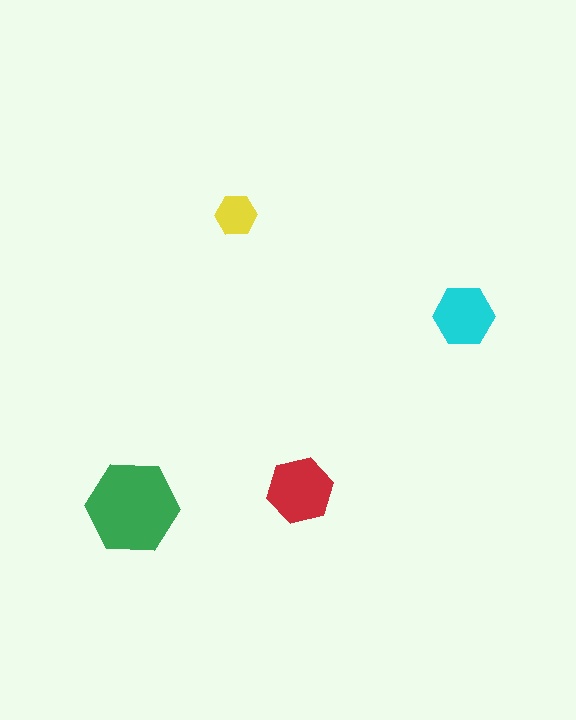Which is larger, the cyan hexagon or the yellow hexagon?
The cyan one.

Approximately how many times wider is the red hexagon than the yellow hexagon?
About 1.5 times wider.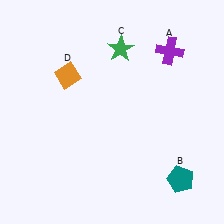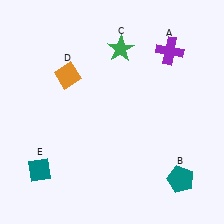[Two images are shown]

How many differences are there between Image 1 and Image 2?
There is 1 difference between the two images.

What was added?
A teal diamond (E) was added in Image 2.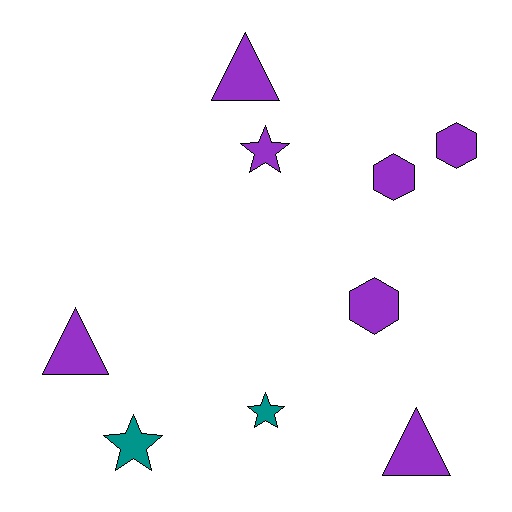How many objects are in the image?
There are 9 objects.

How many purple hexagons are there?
There are 3 purple hexagons.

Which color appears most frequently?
Purple, with 7 objects.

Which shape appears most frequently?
Triangle, with 3 objects.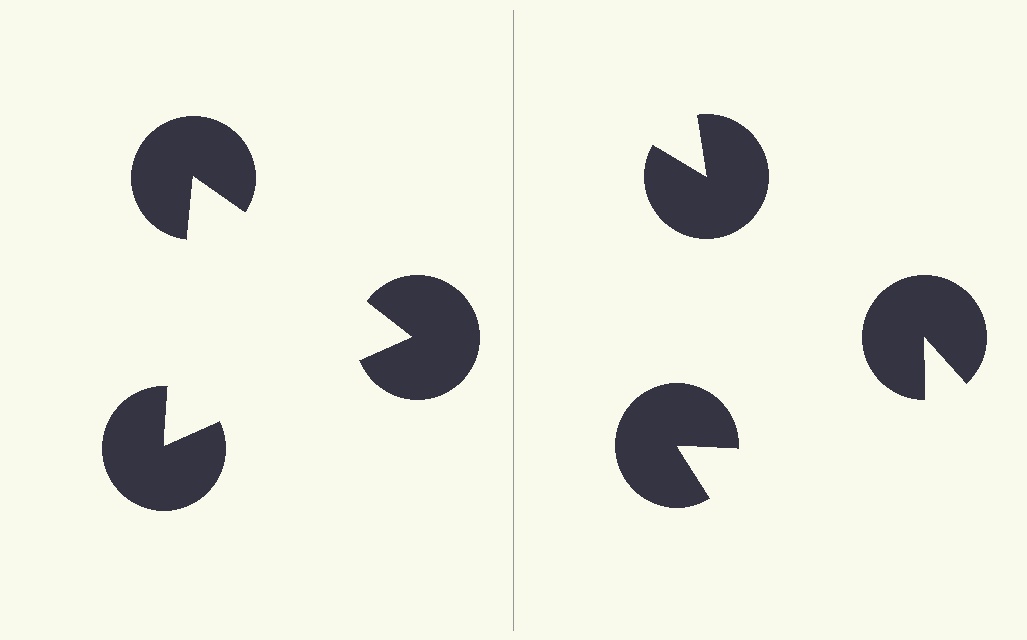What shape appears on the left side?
An illusory triangle.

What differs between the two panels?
The pac-man discs are positioned identically on both sides; only the wedge orientations differ. On the left they align to a triangle; on the right they are misaligned.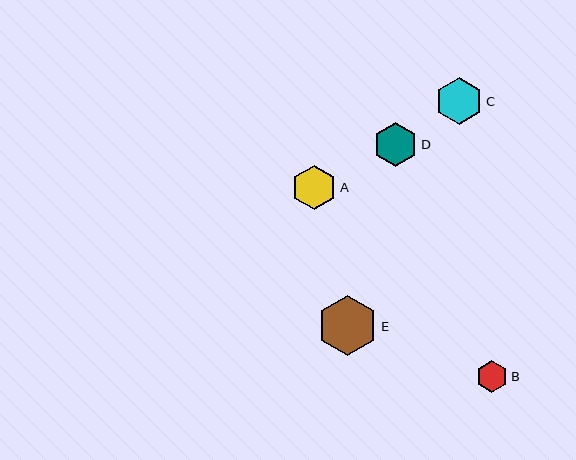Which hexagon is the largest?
Hexagon E is the largest with a size of approximately 60 pixels.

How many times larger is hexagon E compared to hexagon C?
Hexagon E is approximately 1.3 times the size of hexagon C.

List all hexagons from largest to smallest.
From largest to smallest: E, C, A, D, B.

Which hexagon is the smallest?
Hexagon B is the smallest with a size of approximately 32 pixels.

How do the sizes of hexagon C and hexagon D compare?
Hexagon C and hexagon D are approximately the same size.